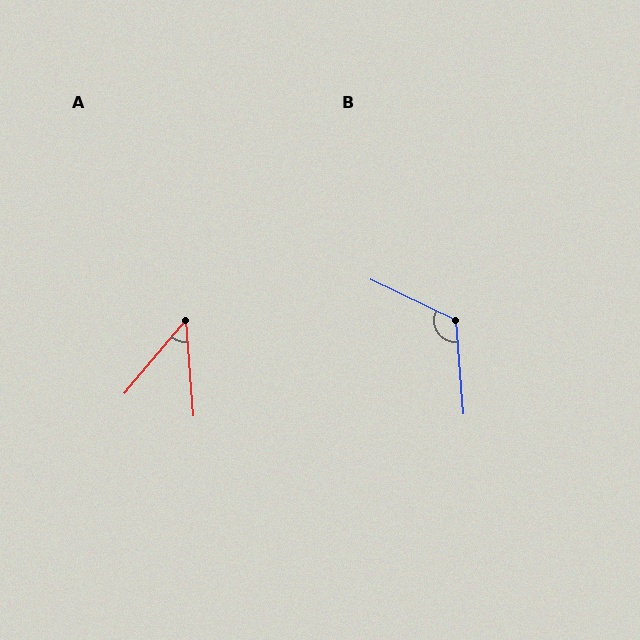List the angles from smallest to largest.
A (44°), B (120°).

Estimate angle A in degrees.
Approximately 44 degrees.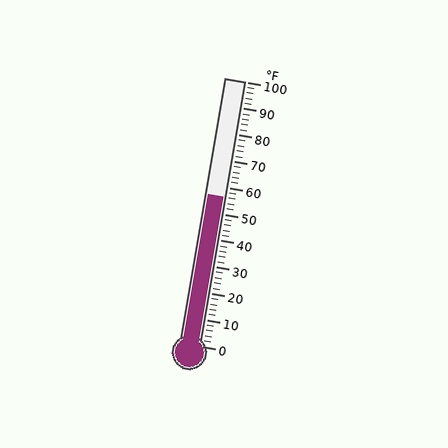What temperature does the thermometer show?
The thermometer shows approximately 56°F.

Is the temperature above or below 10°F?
The temperature is above 10°F.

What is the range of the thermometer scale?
The thermometer scale ranges from 0°F to 100°F.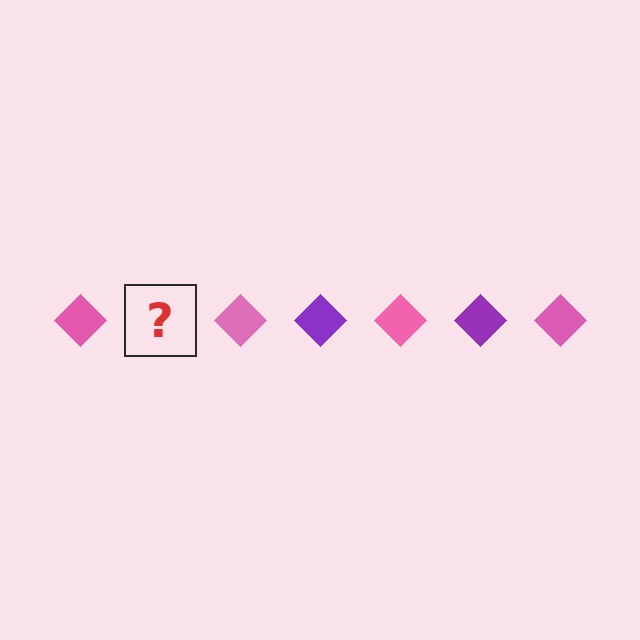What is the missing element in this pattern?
The missing element is a purple diamond.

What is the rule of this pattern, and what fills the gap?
The rule is that the pattern cycles through pink, purple diamonds. The gap should be filled with a purple diamond.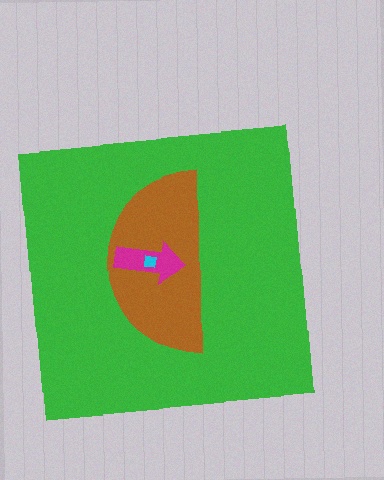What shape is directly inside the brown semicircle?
The magenta arrow.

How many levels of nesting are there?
4.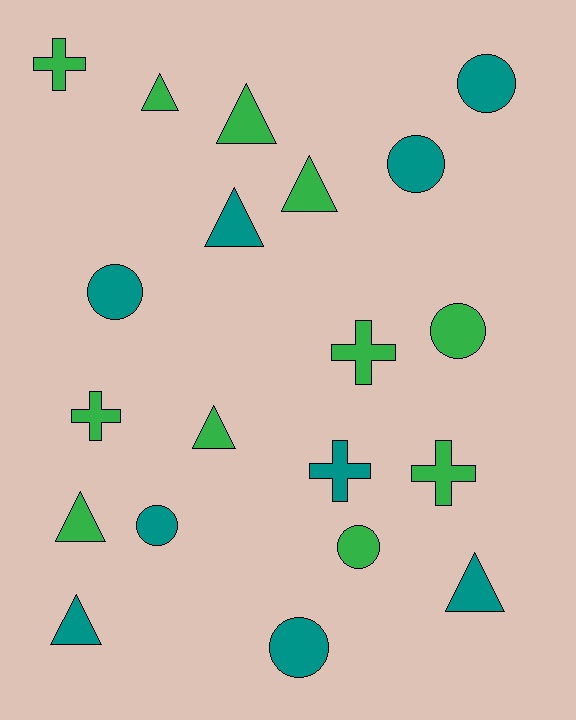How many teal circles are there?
There are 5 teal circles.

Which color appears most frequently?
Green, with 11 objects.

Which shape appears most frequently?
Triangle, with 8 objects.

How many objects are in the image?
There are 20 objects.